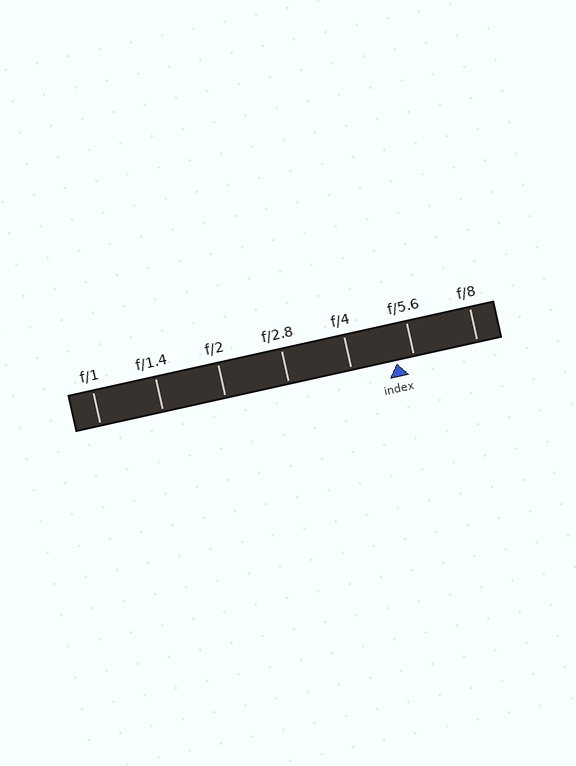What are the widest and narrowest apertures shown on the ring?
The widest aperture shown is f/1 and the narrowest is f/8.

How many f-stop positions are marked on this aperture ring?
There are 7 f-stop positions marked.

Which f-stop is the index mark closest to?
The index mark is closest to f/5.6.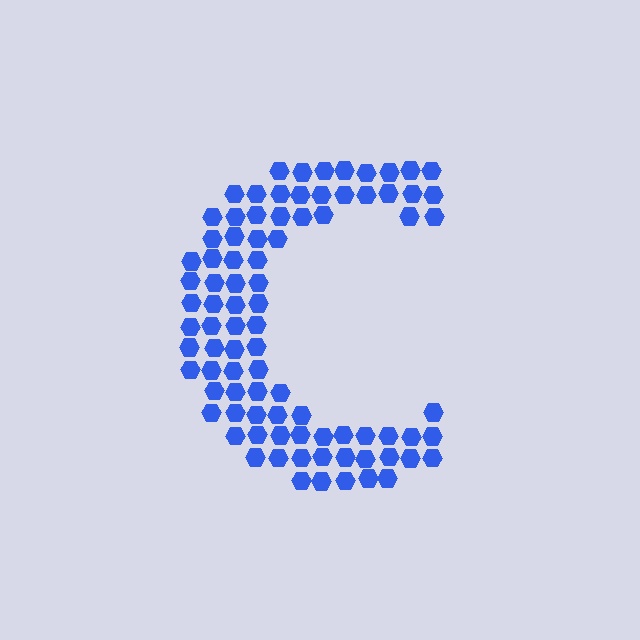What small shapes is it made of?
It is made of small hexagons.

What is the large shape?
The large shape is the letter C.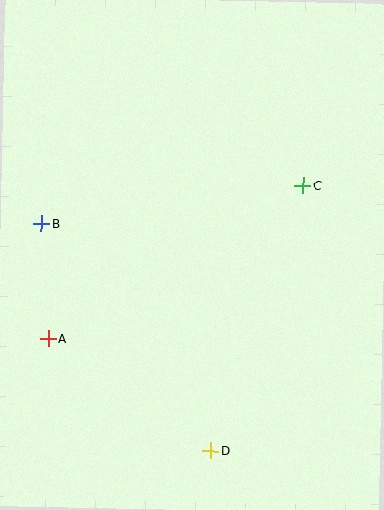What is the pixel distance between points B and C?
The distance between B and C is 265 pixels.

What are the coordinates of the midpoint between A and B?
The midpoint between A and B is at (45, 281).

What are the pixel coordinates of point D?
Point D is at (211, 451).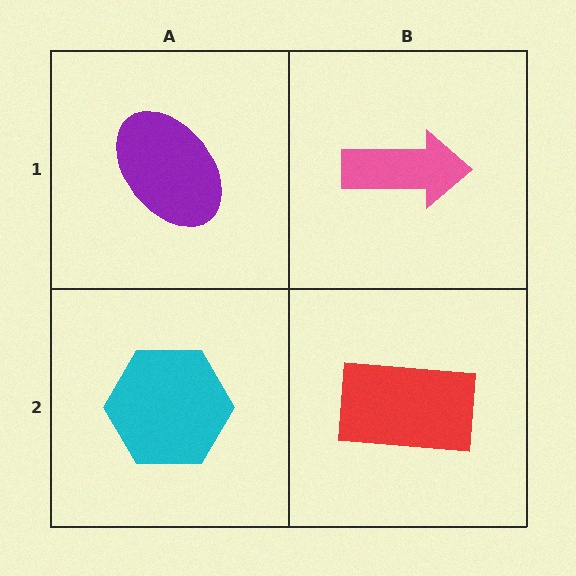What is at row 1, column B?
A pink arrow.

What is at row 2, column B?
A red rectangle.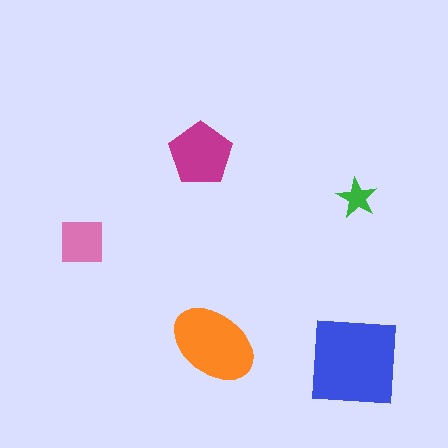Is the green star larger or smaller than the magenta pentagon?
Smaller.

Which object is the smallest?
The green star.